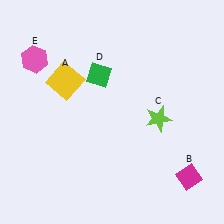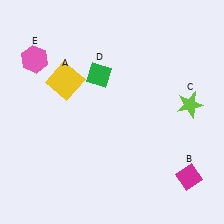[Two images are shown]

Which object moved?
The lime star (C) moved right.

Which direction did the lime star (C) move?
The lime star (C) moved right.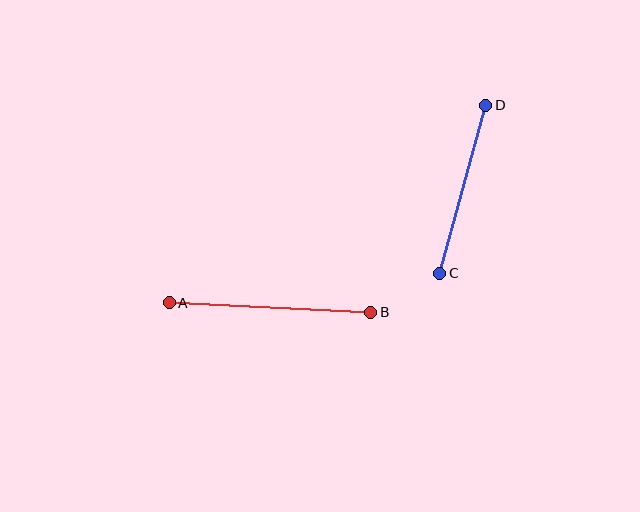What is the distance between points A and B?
The distance is approximately 202 pixels.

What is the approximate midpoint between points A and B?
The midpoint is at approximately (270, 308) pixels.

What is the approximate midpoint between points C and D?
The midpoint is at approximately (463, 189) pixels.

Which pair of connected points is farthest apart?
Points A and B are farthest apart.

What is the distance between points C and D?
The distance is approximately 174 pixels.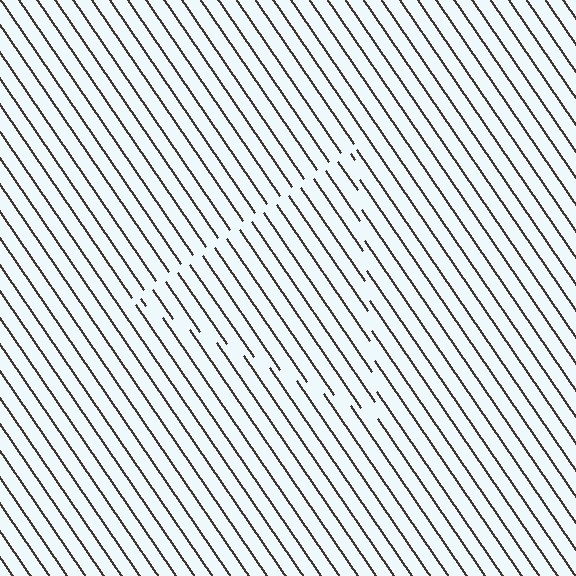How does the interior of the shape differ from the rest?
The interior of the shape contains the same grating, shifted by half a period — the contour is defined by the phase discontinuity where line-ends from the inner and outer gratings abut.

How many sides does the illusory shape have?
3 sides — the line-ends trace a triangle.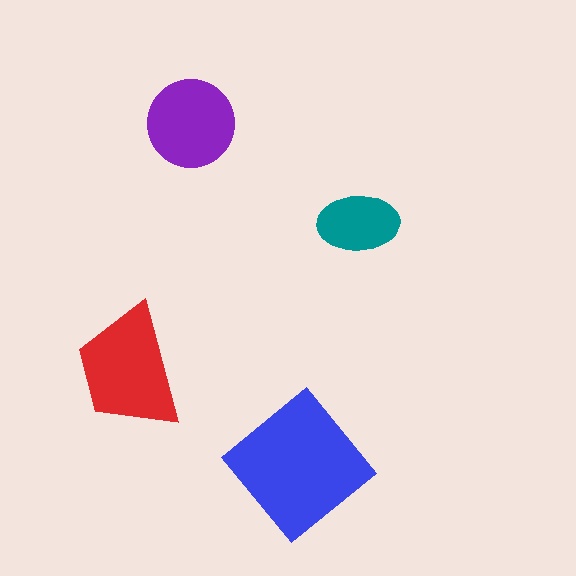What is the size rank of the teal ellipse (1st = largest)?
4th.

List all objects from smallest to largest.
The teal ellipse, the purple circle, the red trapezoid, the blue diamond.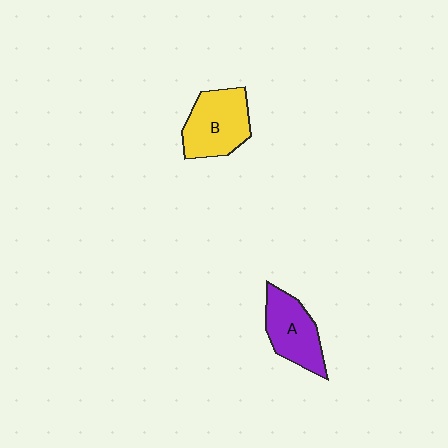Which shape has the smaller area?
Shape A (purple).